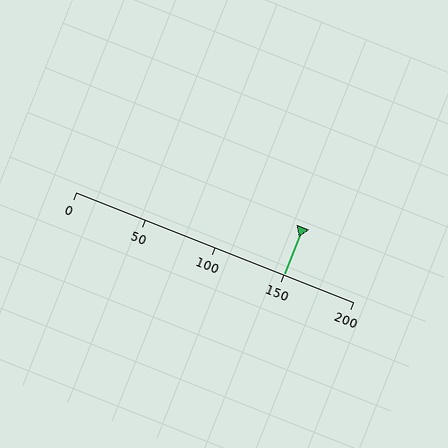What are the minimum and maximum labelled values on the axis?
The axis runs from 0 to 200.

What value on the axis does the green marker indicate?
The marker indicates approximately 150.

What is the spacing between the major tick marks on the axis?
The major ticks are spaced 50 apart.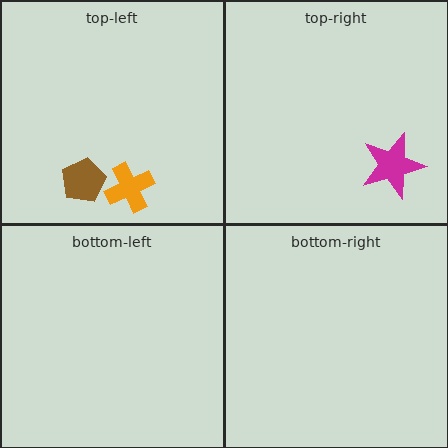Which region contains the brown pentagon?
The top-left region.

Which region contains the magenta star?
The top-right region.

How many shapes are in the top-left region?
2.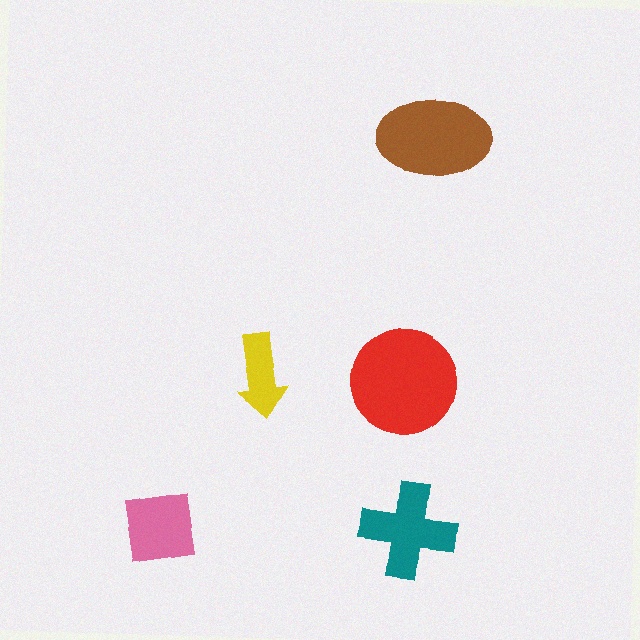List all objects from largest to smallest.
The red circle, the brown ellipse, the teal cross, the pink square, the yellow arrow.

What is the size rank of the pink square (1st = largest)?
4th.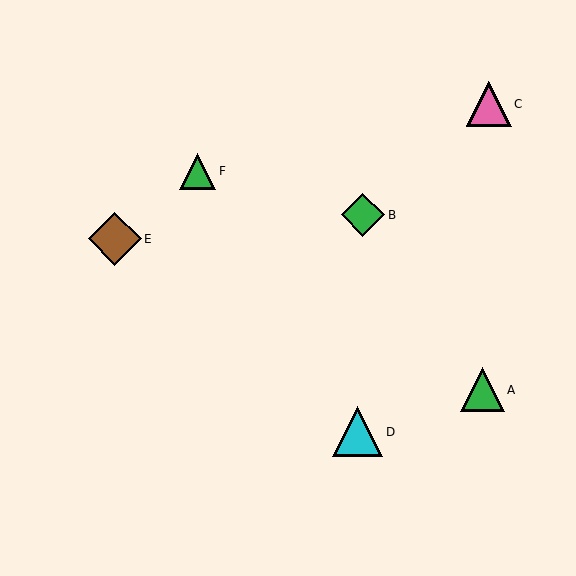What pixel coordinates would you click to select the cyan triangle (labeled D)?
Click at (358, 432) to select the cyan triangle D.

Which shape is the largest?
The brown diamond (labeled E) is the largest.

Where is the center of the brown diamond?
The center of the brown diamond is at (115, 239).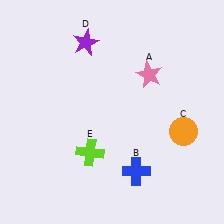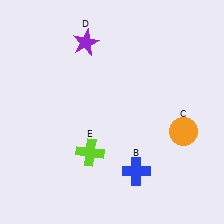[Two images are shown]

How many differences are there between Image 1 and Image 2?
There is 1 difference between the two images.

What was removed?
The pink star (A) was removed in Image 2.